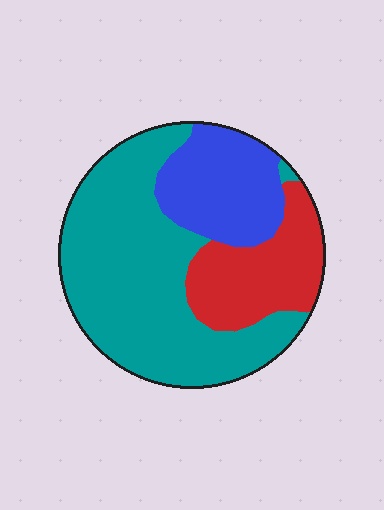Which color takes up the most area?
Teal, at roughly 55%.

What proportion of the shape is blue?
Blue takes up about one fifth (1/5) of the shape.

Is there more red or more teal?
Teal.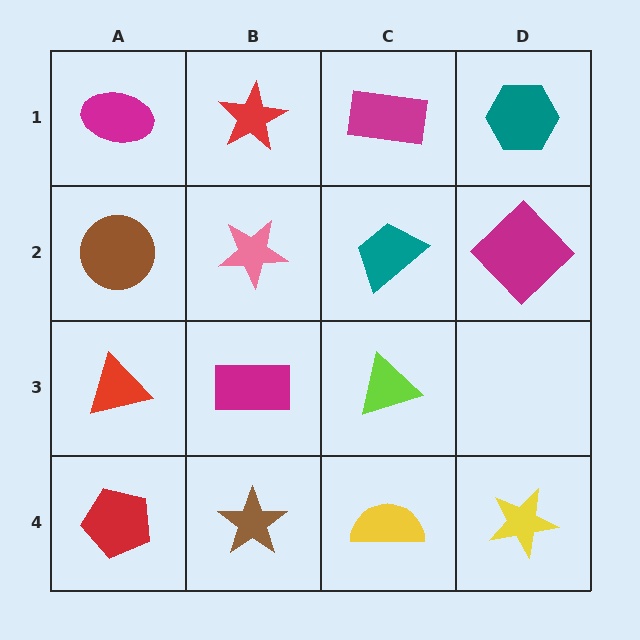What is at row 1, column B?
A red star.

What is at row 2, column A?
A brown circle.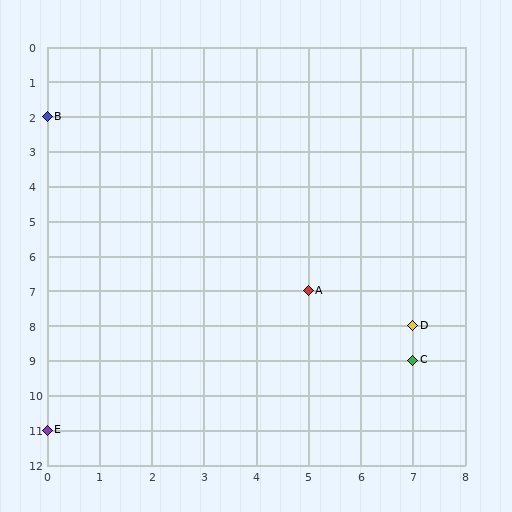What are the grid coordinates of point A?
Point A is at grid coordinates (5, 7).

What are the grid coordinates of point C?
Point C is at grid coordinates (7, 9).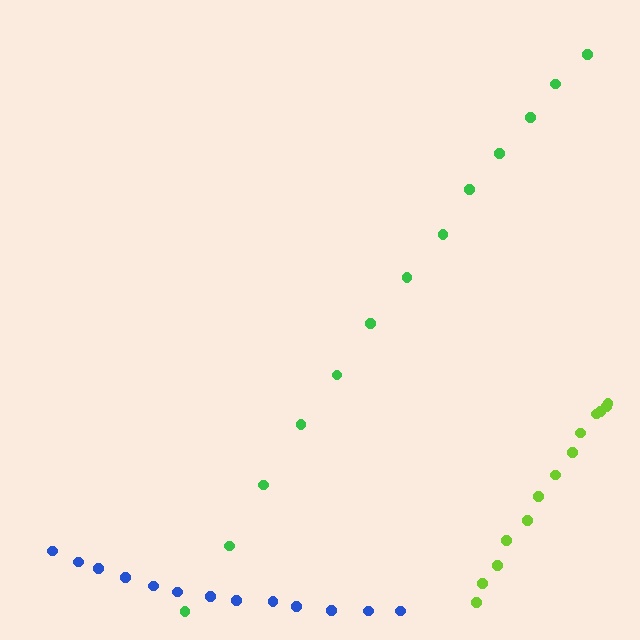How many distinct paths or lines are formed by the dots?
There are 3 distinct paths.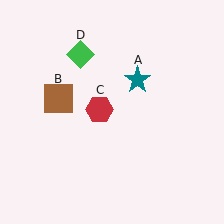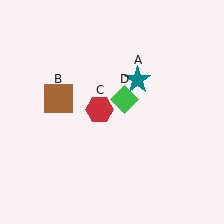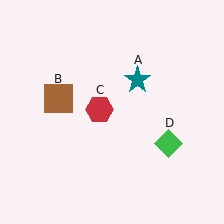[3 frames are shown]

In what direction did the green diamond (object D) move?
The green diamond (object D) moved down and to the right.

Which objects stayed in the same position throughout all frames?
Teal star (object A) and brown square (object B) and red hexagon (object C) remained stationary.